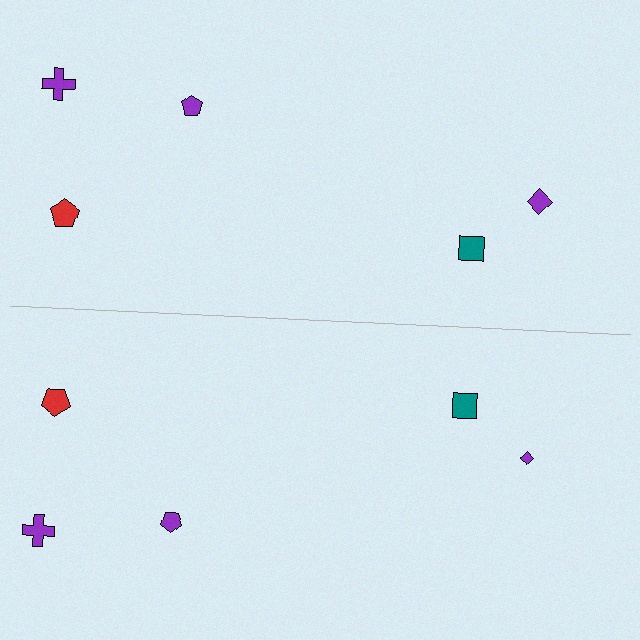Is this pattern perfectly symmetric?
No, the pattern is not perfectly symmetric. The purple diamond on the bottom side has a different size than its mirror counterpart.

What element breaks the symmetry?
The purple diamond on the bottom side has a different size than its mirror counterpart.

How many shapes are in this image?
There are 10 shapes in this image.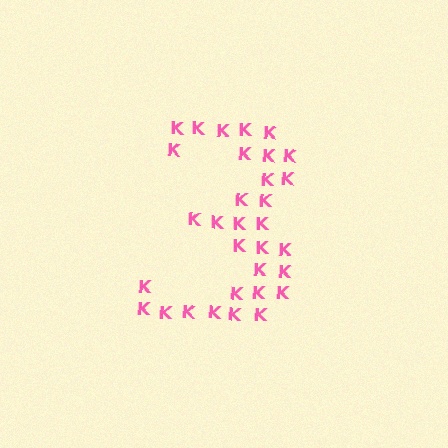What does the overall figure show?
The overall figure shows the digit 3.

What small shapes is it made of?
It is made of small letter K's.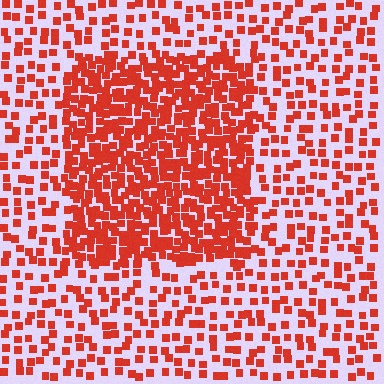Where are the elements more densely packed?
The elements are more densely packed inside the rectangle boundary.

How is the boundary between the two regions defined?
The boundary is defined by a change in element density (approximately 2.4x ratio). All elements are the same color, size, and shape.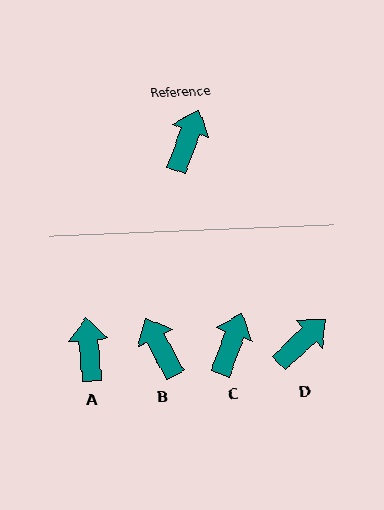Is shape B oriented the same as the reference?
No, it is off by about 48 degrees.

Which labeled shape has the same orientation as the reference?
C.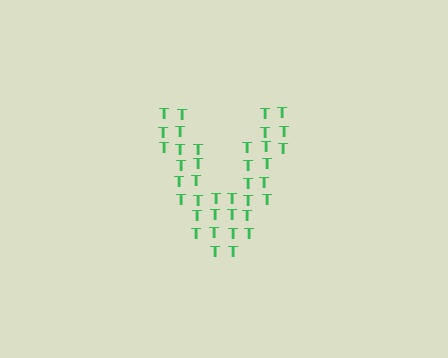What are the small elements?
The small elements are letter T's.